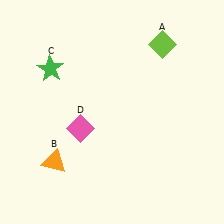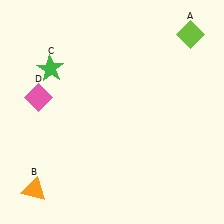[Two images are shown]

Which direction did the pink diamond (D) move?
The pink diamond (D) moved left.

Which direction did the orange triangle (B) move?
The orange triangle (B) moved down.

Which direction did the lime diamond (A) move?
The lime diamond (A) moved right.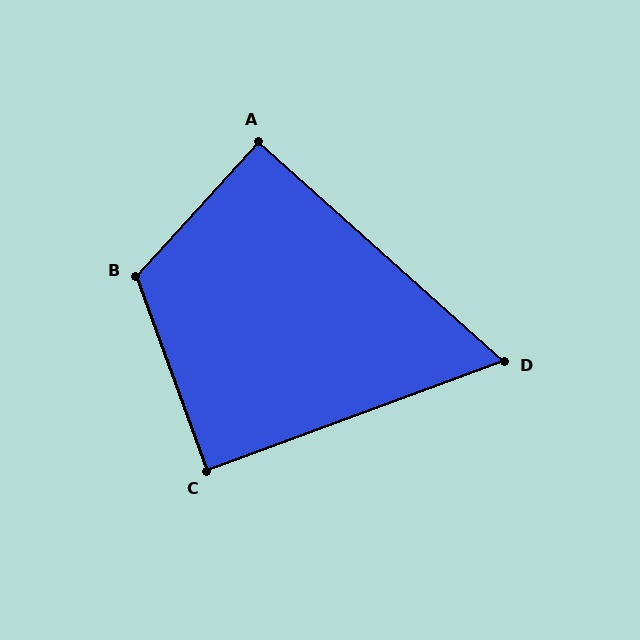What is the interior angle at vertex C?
Approximately 90 degrees (approximately right).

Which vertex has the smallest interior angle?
D, at approximately 62 degrees.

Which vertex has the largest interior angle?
B, at approximately 118 degrees.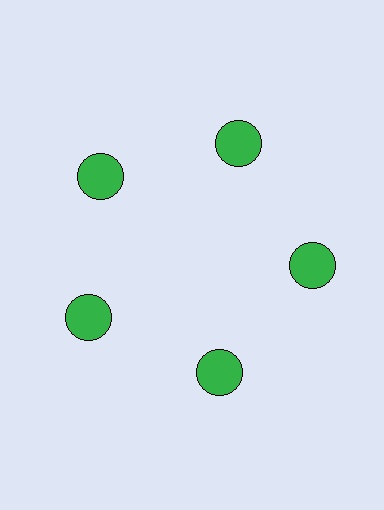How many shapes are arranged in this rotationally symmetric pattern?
There are 5 shapes, arranged in 5 groups of 1.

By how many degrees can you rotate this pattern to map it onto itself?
The pattern maps onto itself every 72 degrees of rotation.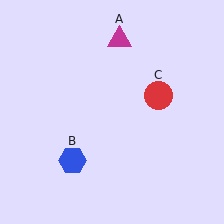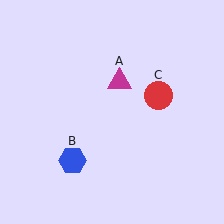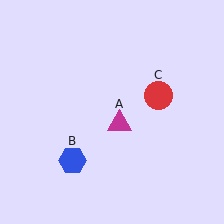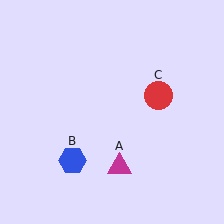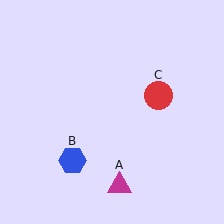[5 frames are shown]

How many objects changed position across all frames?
1 object changed position: magenta triangle (object A).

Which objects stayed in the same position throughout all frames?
Blue hexagon (object B) and red circle (object C) remained stationary.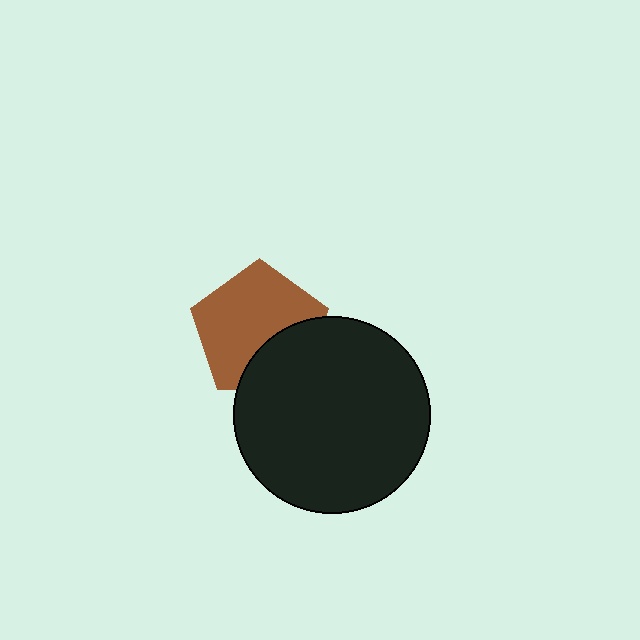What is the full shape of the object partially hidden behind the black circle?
The partially hidden object is a brown pentagon.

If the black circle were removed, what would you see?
You would see the complete brown pentagon.